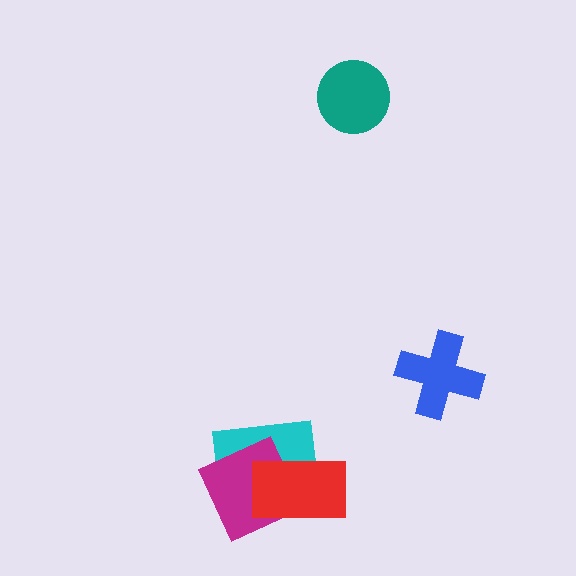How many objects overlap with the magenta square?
2 objects overlap with the magenta square.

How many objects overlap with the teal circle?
0 objects overlap with the teal circle.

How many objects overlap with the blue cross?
0 objects overlap with the blue cross.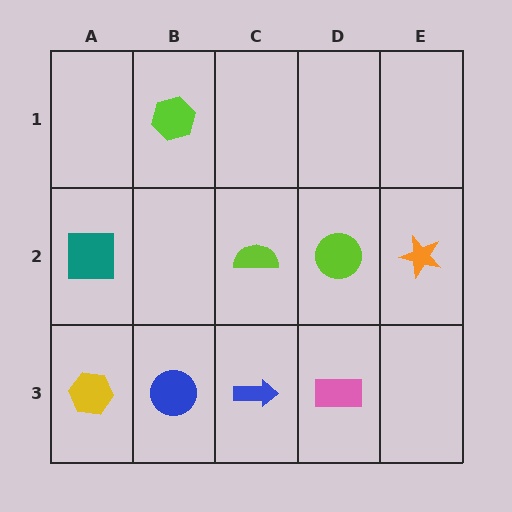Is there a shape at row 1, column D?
No, that cell is empty.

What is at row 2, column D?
A lime circle.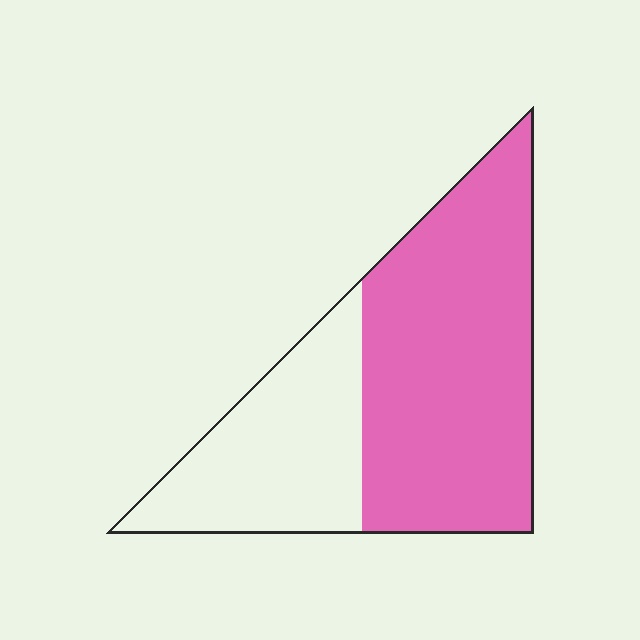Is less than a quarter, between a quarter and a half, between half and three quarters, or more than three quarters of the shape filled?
Between half and three quarters.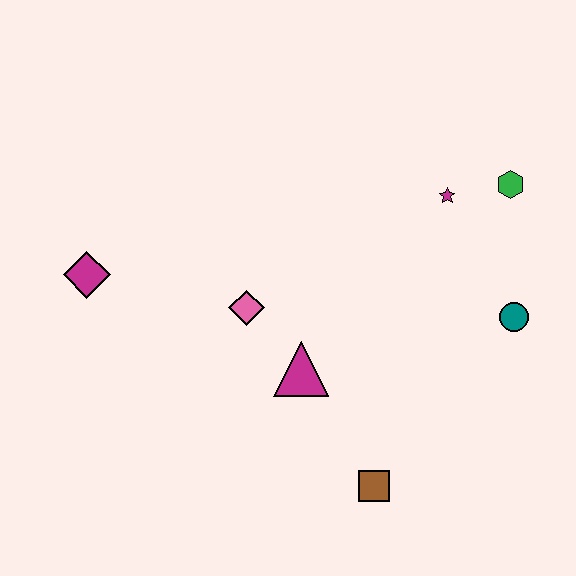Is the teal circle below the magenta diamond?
Yes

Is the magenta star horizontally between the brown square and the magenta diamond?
No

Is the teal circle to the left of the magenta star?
No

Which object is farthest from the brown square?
The magenta diamond is farthest from the brown square.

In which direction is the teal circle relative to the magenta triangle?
The teal circle is to the right of the magenta triangle.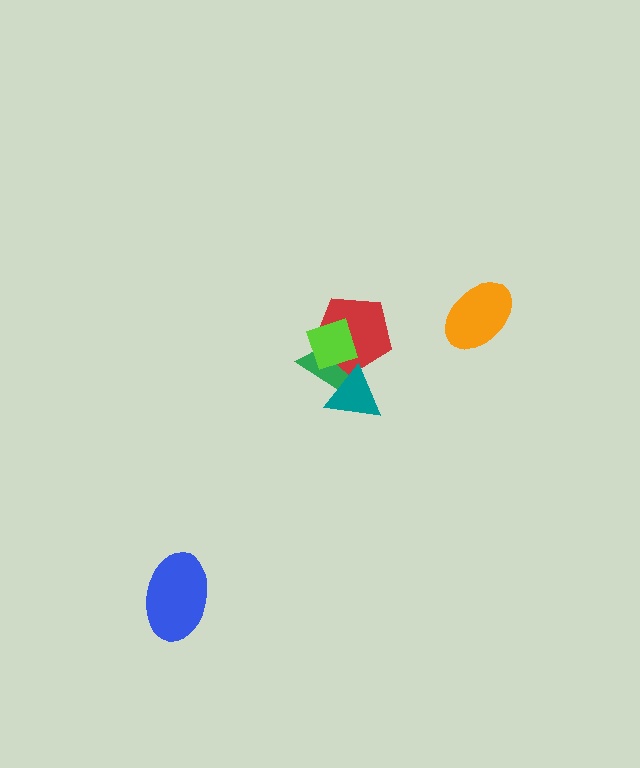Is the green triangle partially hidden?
Yes, it is partially covered by another shape.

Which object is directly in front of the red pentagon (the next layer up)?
The lime diamond is directly in front of the red pentagon.